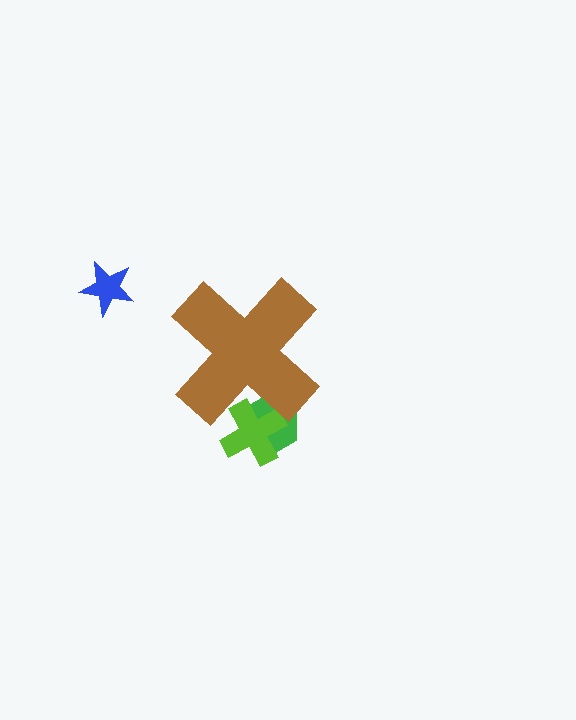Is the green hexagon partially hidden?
Yes, the green hexagon is partially hidden behind the brown cross.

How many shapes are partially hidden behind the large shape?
2 shapes are partially hidden.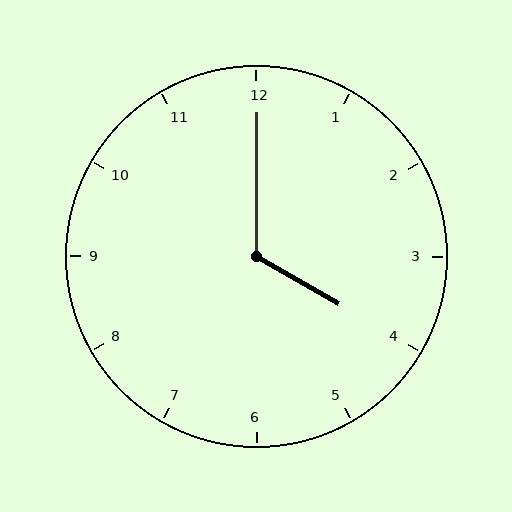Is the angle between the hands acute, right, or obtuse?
It is obtuse.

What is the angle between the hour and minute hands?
Approximately 120 degrees.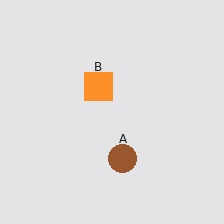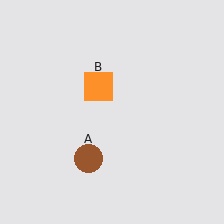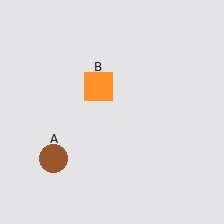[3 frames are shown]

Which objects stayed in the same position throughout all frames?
Orange square (object B) remained stationary.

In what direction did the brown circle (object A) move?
The brown circle (object A) moved left.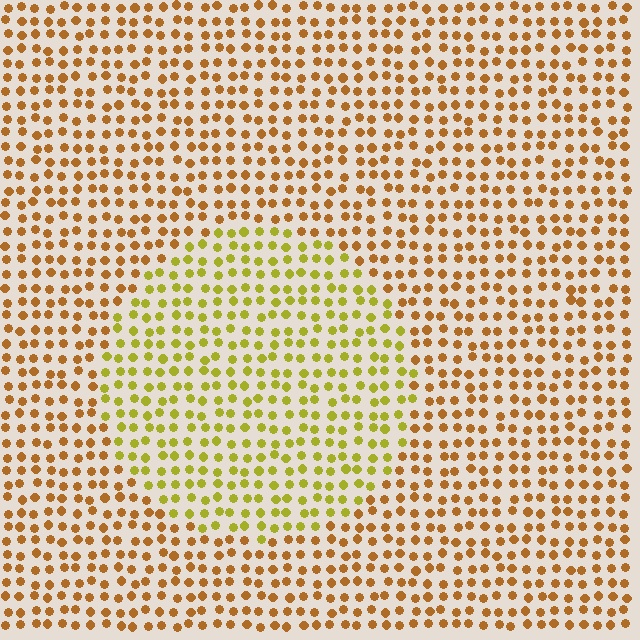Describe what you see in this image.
The image is filled with small brown elements in a uniform arrangement. A circle-shaped region is visible where the elements are tinted to a slightly different hue, forming a subtle color boundary.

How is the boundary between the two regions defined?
The boundary is defined purely by a slight shift in hue (about 35 degrees). Spacing, size, and orientation are identical on both sides.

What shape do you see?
I see a circle.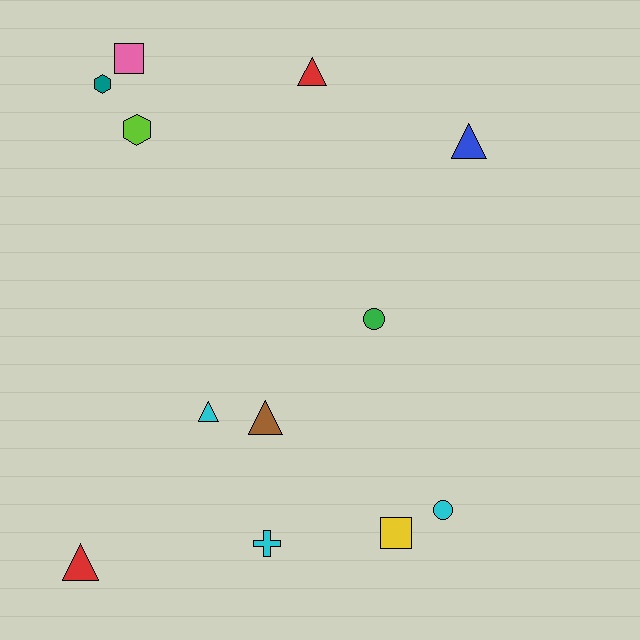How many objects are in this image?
There are 12 objects.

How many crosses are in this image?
There is 1 cross.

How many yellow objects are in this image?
There is 1 yellow object.